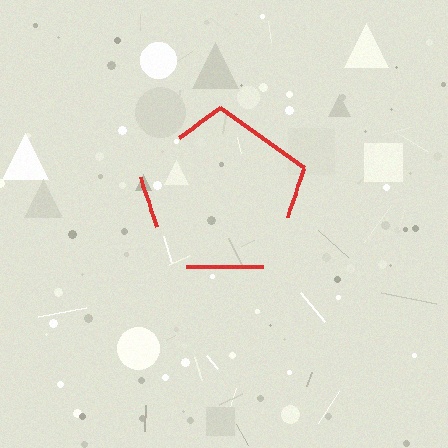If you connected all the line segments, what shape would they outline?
They would outline a pentagon.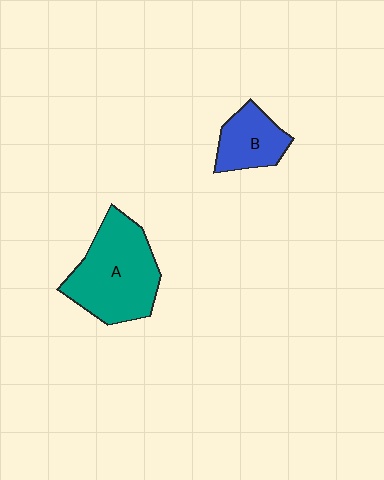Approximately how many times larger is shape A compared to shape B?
Approximately 2.0 times.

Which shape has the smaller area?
Shape B (blue).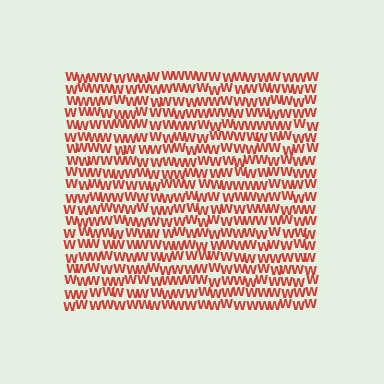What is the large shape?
The large shape is a square.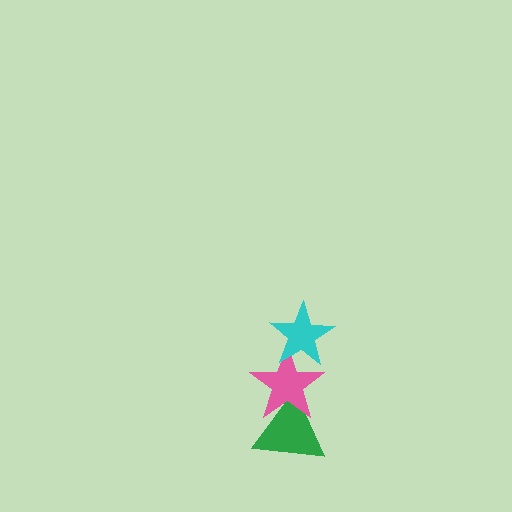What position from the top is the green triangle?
The green triangle is 3rd from the top.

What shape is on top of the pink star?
The cyan star is on top of the pink star.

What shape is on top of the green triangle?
The pink star is on top of the green triangle.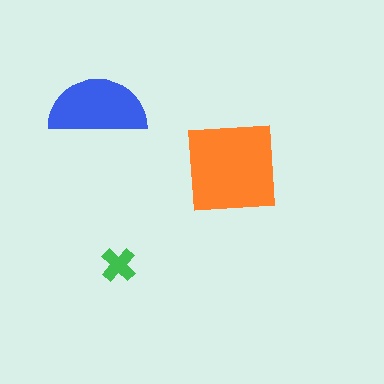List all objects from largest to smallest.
The orange square, the blue semicircle, the green cross.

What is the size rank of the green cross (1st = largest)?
3rd.